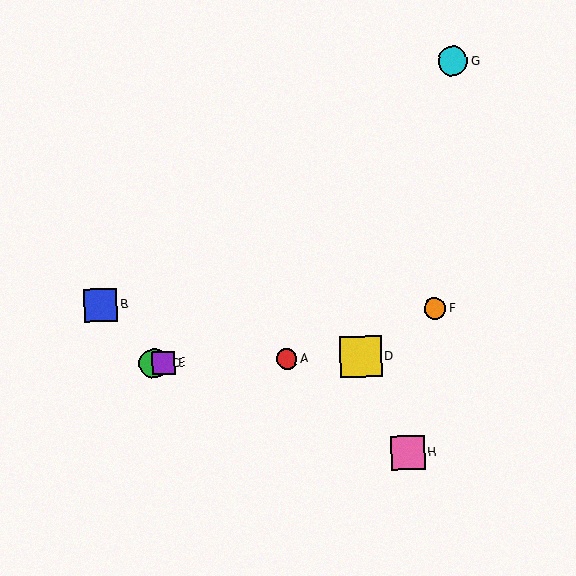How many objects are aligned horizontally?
4 objects (A, C, D, E) are aligned horizontally.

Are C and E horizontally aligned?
Yes, both are at y≈363.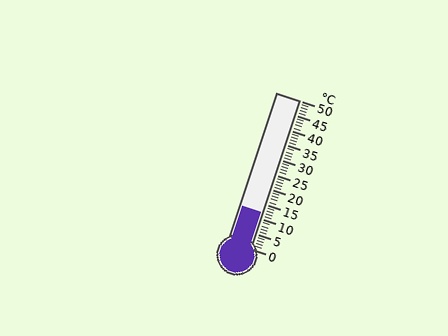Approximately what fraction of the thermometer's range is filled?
The thermometer is filled to approximately 25% of its range.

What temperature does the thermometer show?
The thermometer shows approximately 12°C.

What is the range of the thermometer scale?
The thermometer scale ranges from 0°C to 50°C.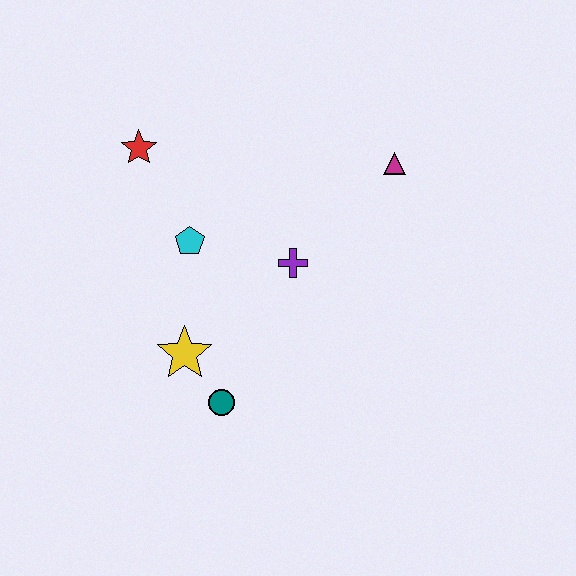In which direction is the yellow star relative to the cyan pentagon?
The yellow star is below the cyan pentagon.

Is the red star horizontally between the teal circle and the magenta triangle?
No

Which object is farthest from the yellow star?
The magenta triangle is farthest from the yellow star.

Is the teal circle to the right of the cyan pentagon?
Yes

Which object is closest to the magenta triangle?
The purple cross is closest to the magenta triangle.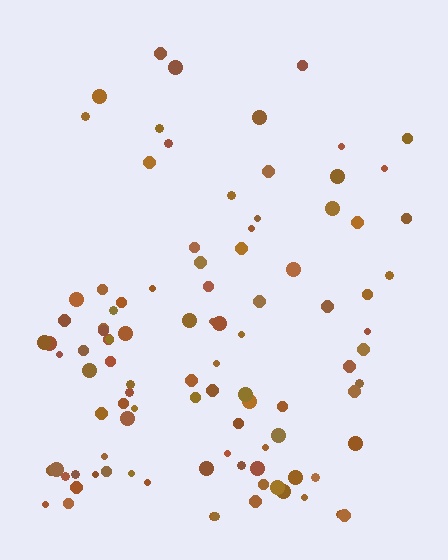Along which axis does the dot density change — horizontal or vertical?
Vertical.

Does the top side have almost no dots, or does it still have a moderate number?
Still a moderate number, just noticeably fewer than the bottom.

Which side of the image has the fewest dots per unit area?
The top.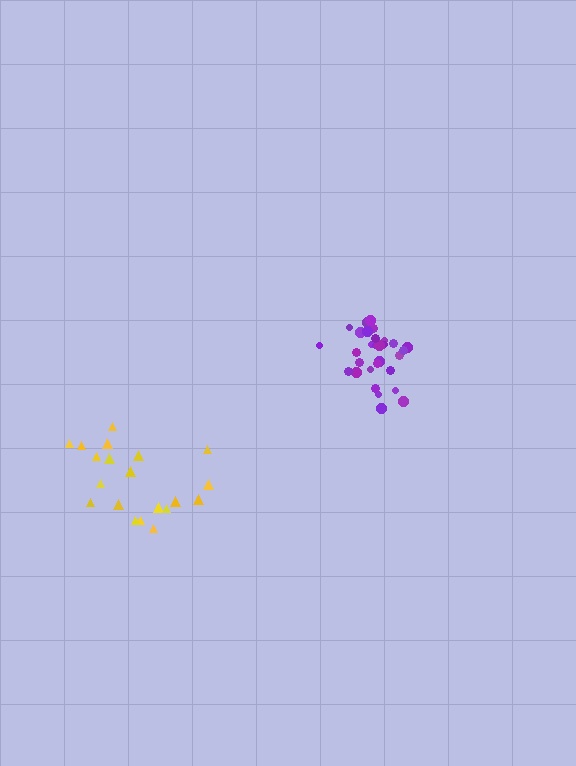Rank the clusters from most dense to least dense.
purple, yellow.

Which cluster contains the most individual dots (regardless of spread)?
Purple (31).